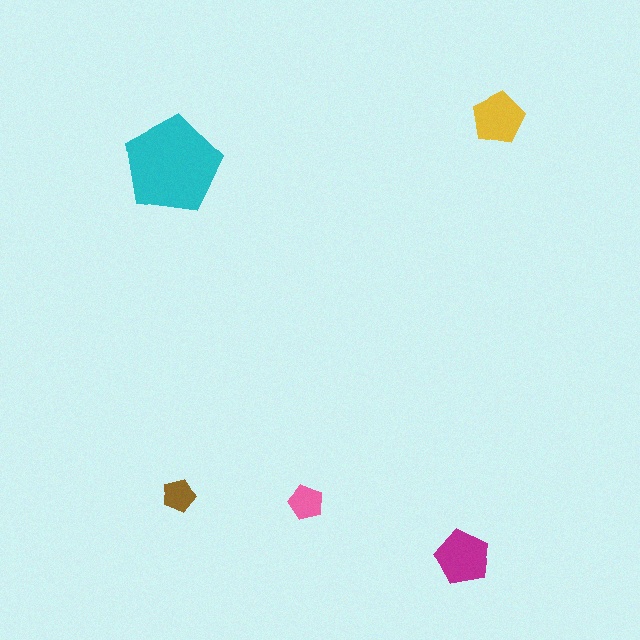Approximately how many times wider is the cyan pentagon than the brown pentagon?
About 3 times wider.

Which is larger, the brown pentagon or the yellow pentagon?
The yellow one.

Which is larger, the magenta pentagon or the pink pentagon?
The magenta one.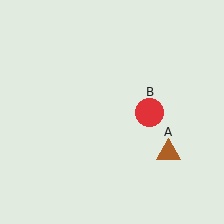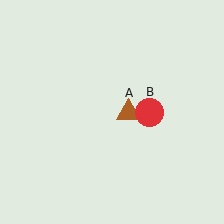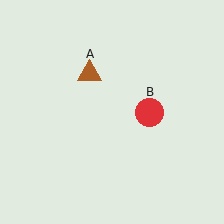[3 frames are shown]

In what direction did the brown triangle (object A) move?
The brown triangle (object A) moved up and to the left.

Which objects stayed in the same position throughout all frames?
Red circle (object B) remained stationary.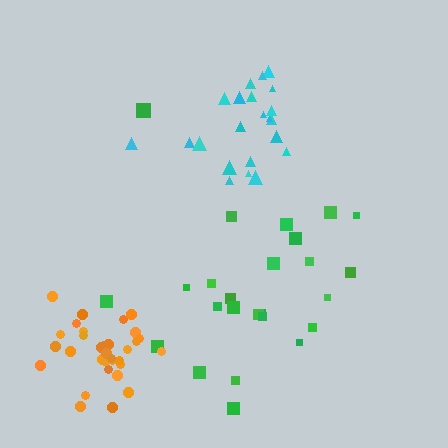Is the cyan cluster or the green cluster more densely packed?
Cyan.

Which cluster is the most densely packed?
Orange.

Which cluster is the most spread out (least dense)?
Green.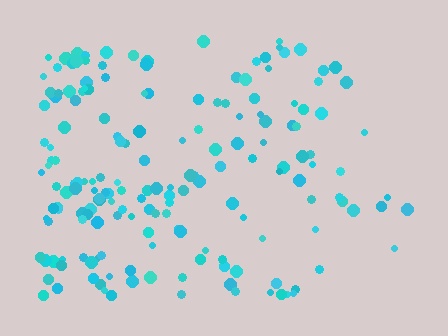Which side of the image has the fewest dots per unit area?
The right.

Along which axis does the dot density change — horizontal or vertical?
Horizontal.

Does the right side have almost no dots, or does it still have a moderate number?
Still a moderate number, just noticeably fewer than the left.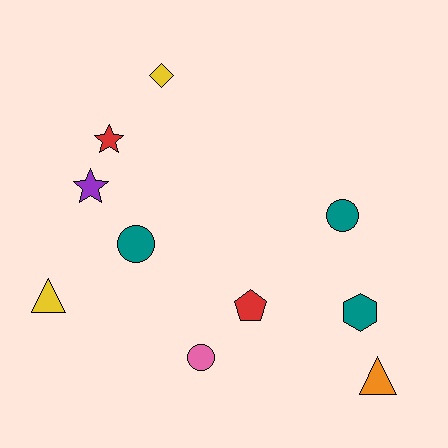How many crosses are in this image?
There are no crosses.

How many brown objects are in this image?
There are no brown objects.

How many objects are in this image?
There are 10 objects.